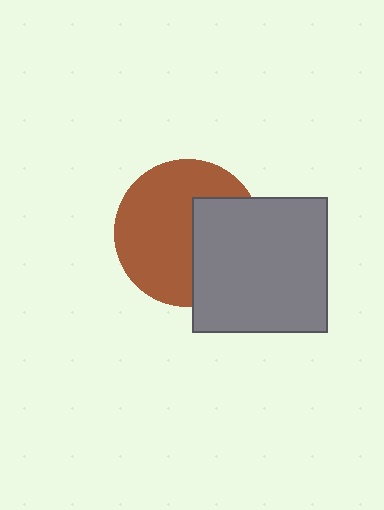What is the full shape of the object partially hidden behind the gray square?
The partially hidden object is a brown circle.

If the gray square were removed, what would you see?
You would see the complete brown circle.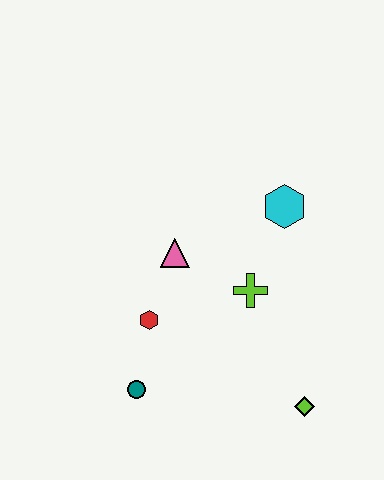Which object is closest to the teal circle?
The red hexagon is closest to the teal circle.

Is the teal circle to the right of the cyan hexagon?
No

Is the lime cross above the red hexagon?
Yes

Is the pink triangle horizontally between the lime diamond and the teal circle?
Yes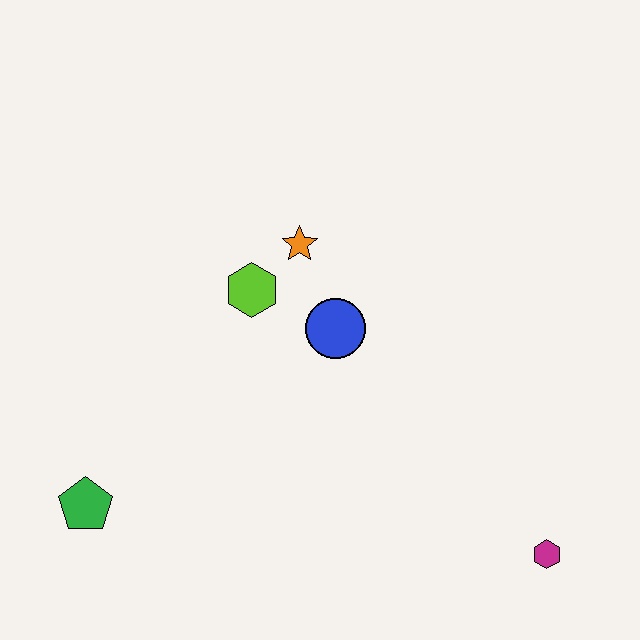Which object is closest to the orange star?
The lime hexagon is closest to the orange star.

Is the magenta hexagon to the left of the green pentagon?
No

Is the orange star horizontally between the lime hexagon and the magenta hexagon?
Yes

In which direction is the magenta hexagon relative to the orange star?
The magenta hexagon is below the orange star.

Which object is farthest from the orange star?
The magenta hexagon is farthest from the orange star.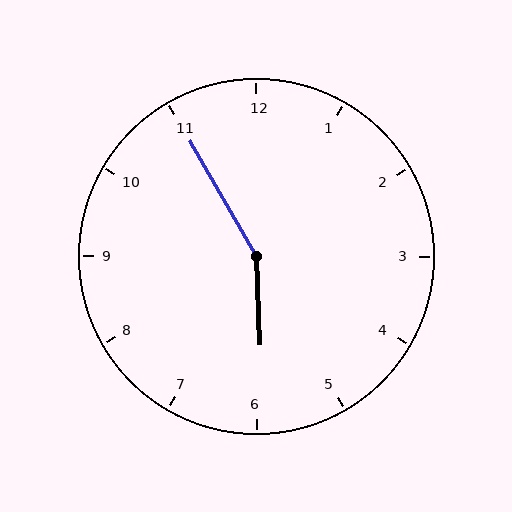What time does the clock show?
5:55.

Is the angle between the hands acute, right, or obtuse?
It is obtuse.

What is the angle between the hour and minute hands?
Approximately 152 degrees.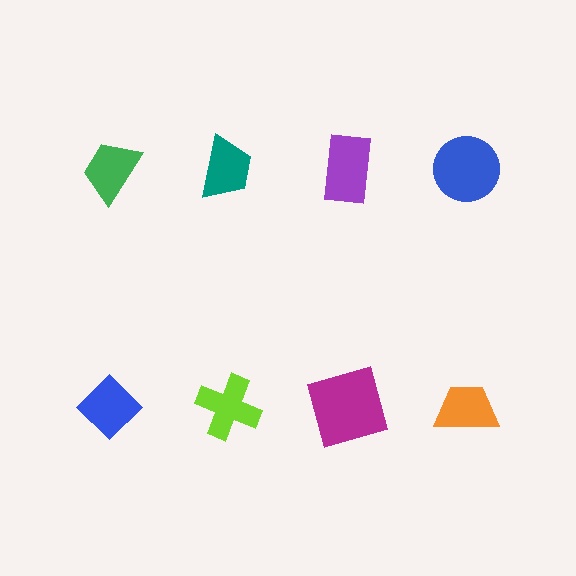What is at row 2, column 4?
An orange trapezoid.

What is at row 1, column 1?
A green trapezoid.